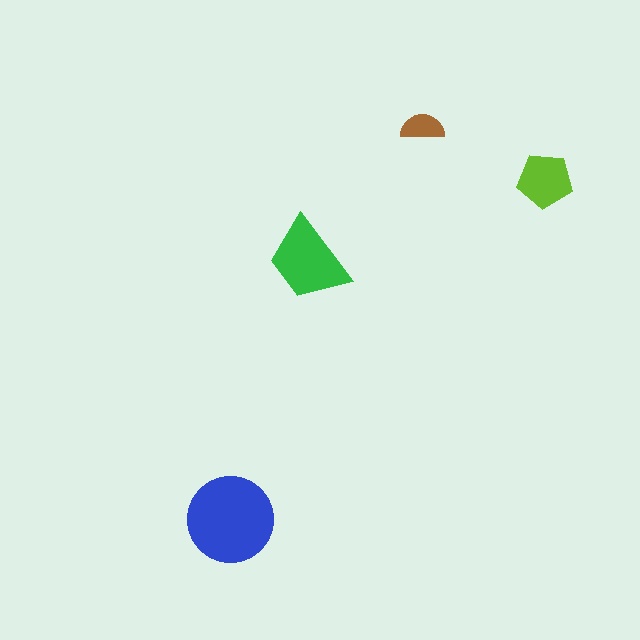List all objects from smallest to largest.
The brown semicircle, the lime pentagon, the green trapezoid, the blue circle.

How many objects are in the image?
There are 4 objects in the image.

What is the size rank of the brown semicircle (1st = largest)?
4th.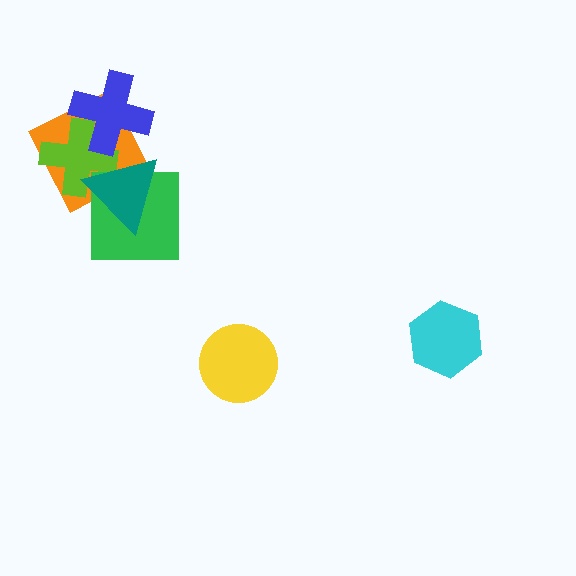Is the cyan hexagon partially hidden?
No, no other shape covers it.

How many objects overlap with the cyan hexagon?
0 objects overlap with the cyan hexagon.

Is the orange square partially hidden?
Yes, it is partially covered by another shape.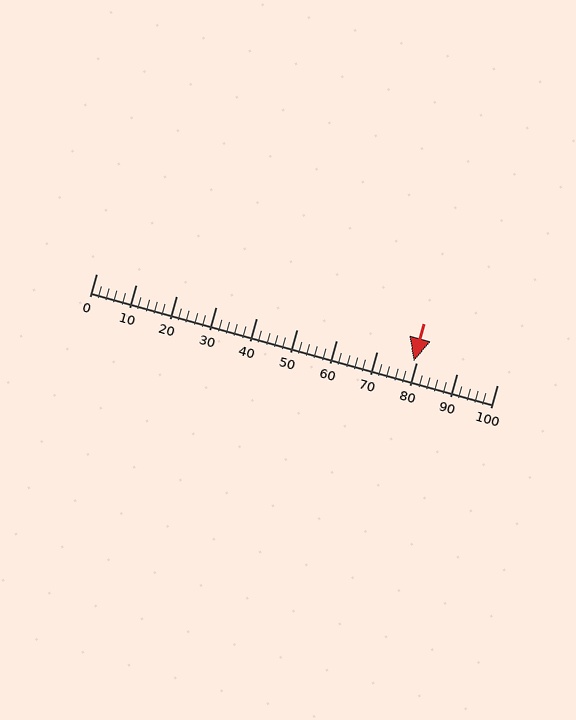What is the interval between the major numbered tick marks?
The major tick marks are spaced 10 units apart.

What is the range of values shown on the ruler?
The ruler shows values from 0 to 100.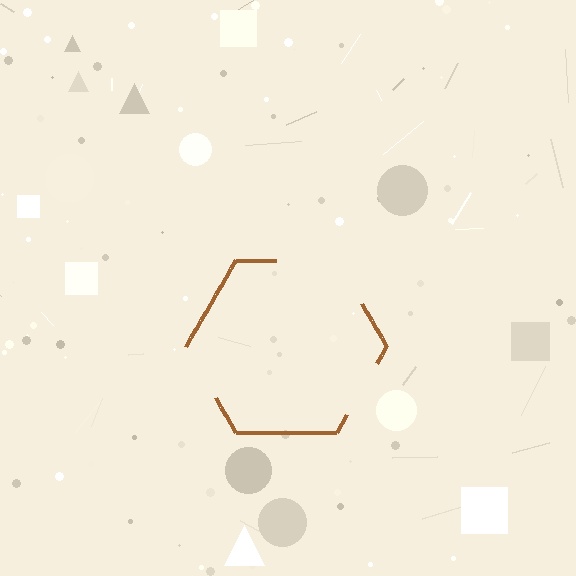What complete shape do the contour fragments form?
The contour fragments form a hexagon.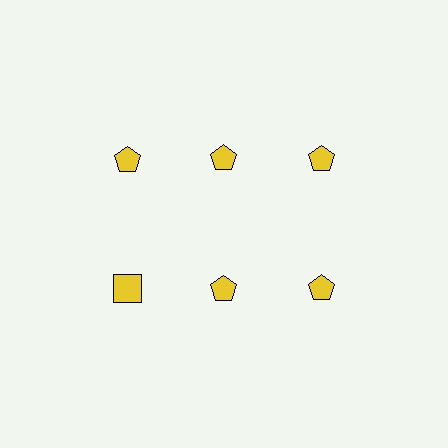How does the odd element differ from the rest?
It has a different shape: square instead of pentagon.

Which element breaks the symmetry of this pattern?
The yellow square in the second row, leftmost column breaks the symmetry. All other shapes are yellow pentagons.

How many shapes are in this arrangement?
There are 6 shapes arranged in a grid pattern.